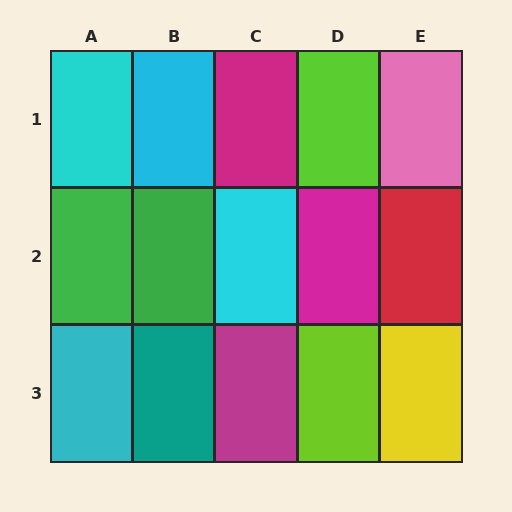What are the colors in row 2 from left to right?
Green, green, cyan, magenta, red.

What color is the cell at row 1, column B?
Cyan.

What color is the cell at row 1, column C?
Magenta.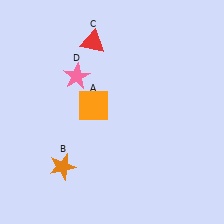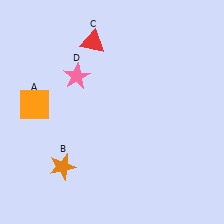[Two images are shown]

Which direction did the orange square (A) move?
The orange square (A) moved left.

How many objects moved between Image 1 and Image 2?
1 object moved between the two images.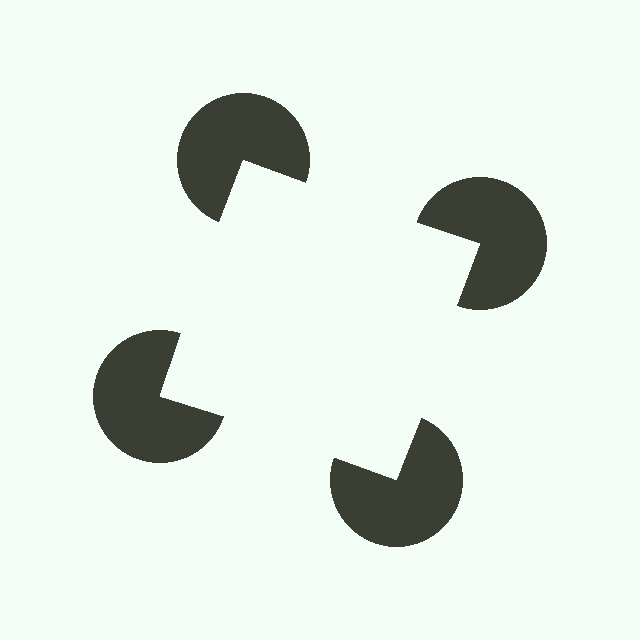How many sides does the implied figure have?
4 sides.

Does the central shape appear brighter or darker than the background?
It typically appears slightly brighter than the background, even though no actual brightness change is drawn.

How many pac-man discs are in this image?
There are 4 — one at each vertex of the illusory square.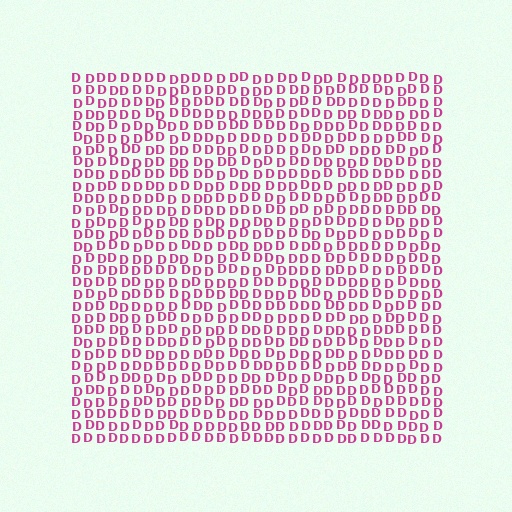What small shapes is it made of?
It is made of small letter D's.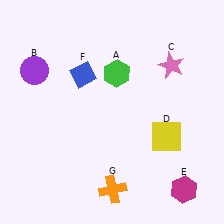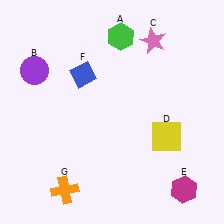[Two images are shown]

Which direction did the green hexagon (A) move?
The green hexagon (A) moved up.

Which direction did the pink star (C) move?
The pink star (C) moved up.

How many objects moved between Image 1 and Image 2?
3 objects moved between the two images.